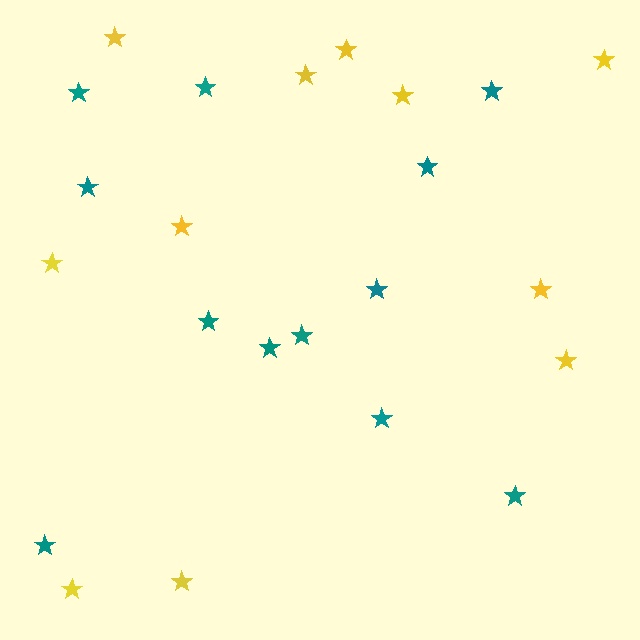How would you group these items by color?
There are 2 groups: one group of teal stars (12) and one group of yellow stars (11).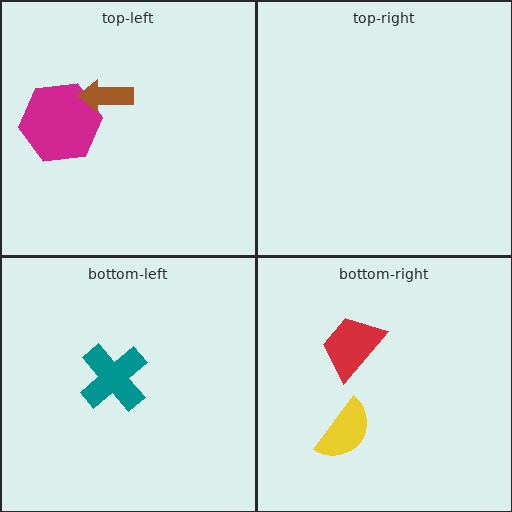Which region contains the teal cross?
The bottom-left region.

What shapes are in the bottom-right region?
The red trapezoid, the yellow semicircle.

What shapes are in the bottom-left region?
The teal cross.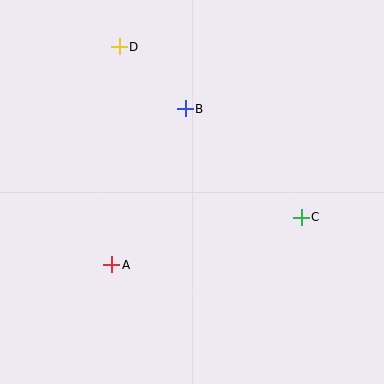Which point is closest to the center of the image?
Point B at (185, 109) is closest to the center.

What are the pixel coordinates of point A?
Point A is at (111, 265).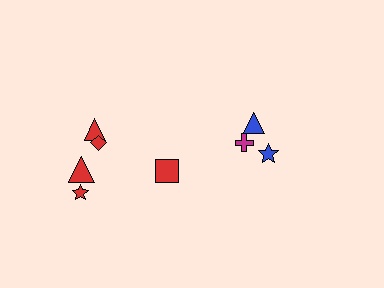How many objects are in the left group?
There are 5 objects.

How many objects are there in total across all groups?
There are 8 objects.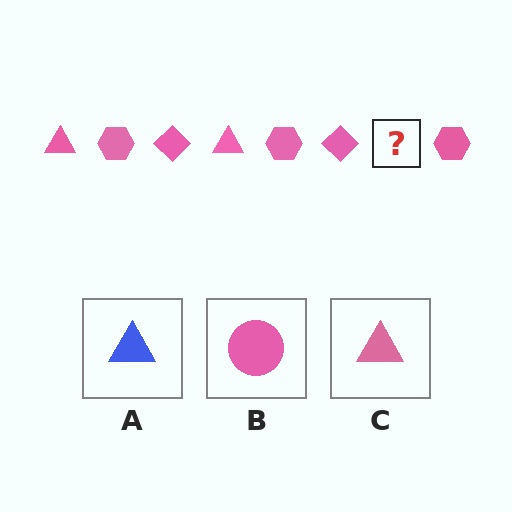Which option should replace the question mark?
Option C.